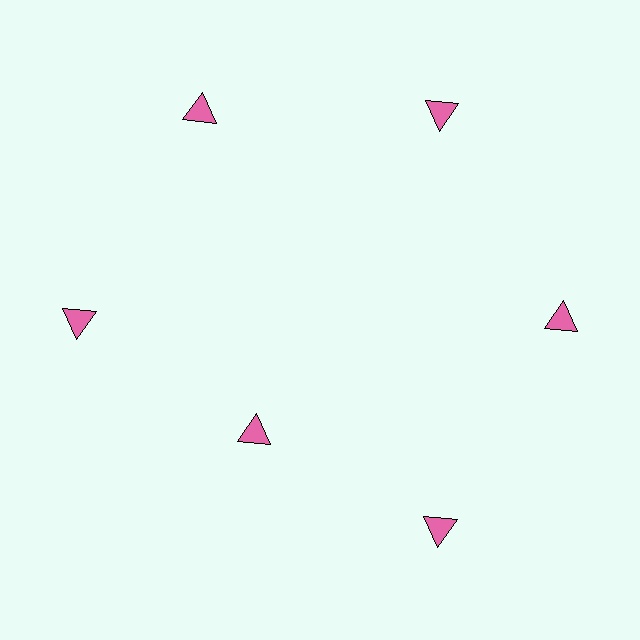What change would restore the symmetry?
The symmetry would be restored by moving it outward, back onto the ring so that all 6 triangles sit at equal angles and equal distance from the center.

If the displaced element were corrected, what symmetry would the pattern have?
It would have 6-fold rotational symmetry — the pattern would map onto itself every 60 degrees.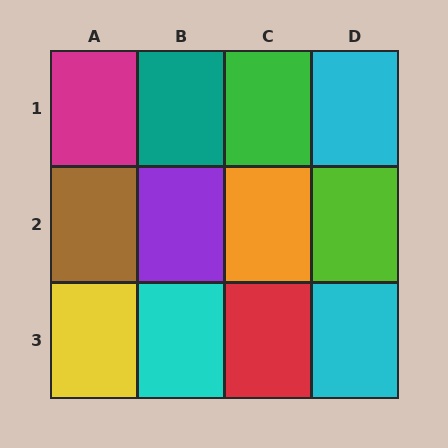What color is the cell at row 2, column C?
Orange.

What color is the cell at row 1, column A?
Magenta.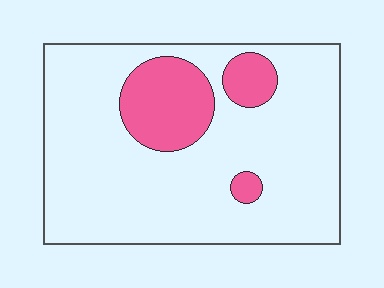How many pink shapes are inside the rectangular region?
3.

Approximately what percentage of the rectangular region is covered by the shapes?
Approximately 15%.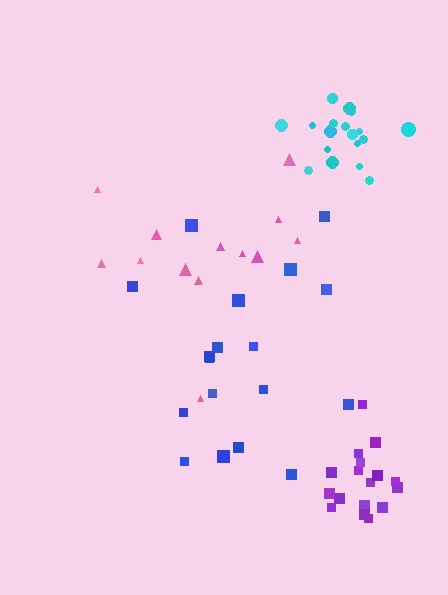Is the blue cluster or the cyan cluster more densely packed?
Cyan.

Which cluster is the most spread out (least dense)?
Pink.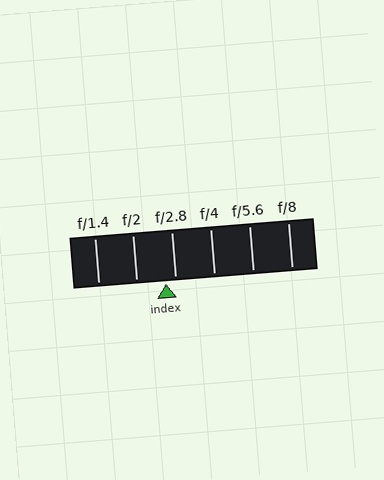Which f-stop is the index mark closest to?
The index mark is closest to f/2.8.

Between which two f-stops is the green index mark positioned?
The index mark is between f/2 and f/2.8.